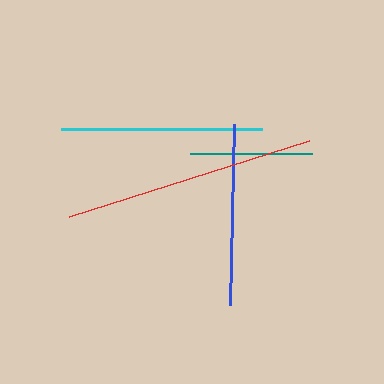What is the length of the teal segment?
The teal segment is approximately 122 pixels long.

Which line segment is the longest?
The red line is the longest at approximately 252 pixels.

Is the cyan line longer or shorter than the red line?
The red line is longer than the cyan line.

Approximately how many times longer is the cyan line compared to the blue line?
The cyan line is approximately 1.1 times the length of the blue line.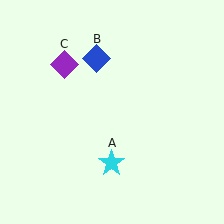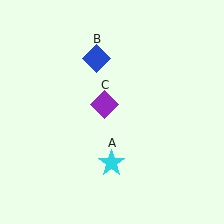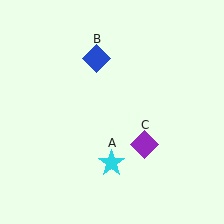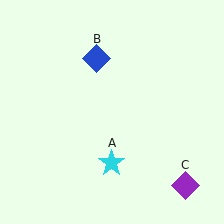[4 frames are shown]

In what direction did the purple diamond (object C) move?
The purple diamond (object C) moved down and to the right.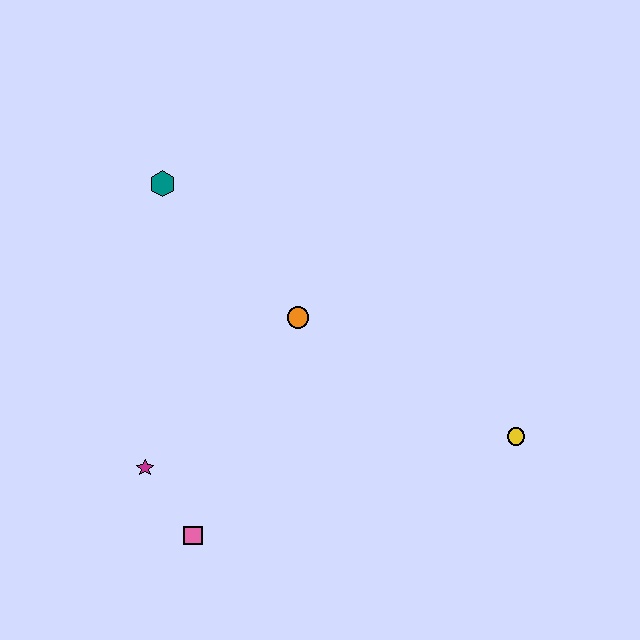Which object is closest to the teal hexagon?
The orange circle is closest to the teal hexagon.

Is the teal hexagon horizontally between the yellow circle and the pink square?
No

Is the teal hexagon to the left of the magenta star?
No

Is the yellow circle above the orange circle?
No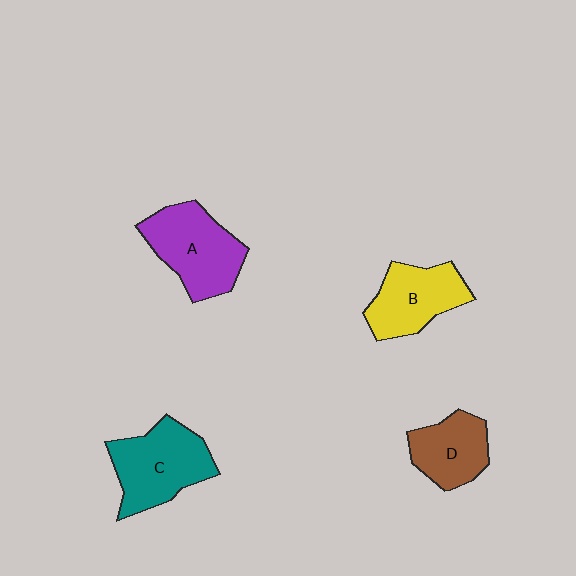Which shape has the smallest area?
Shape D (brown).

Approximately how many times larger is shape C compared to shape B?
Approximately 1.2 times.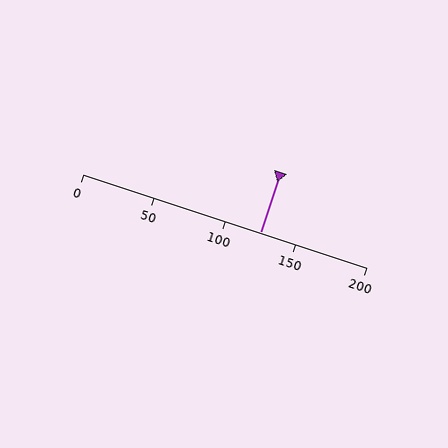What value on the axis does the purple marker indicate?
The marker indicates approximately 125.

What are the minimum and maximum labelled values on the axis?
The axis runs from 0 to 200.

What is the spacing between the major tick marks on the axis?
The major ticks are spaced 50 apart.